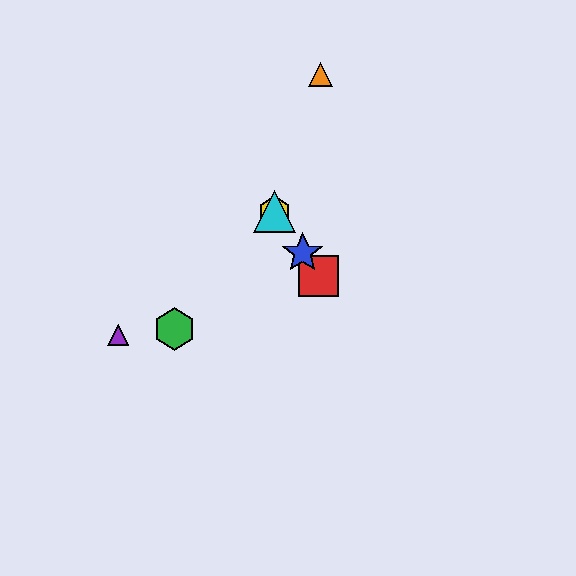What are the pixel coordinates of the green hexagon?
The green hexagon is at (175, 329).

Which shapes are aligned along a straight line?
The red square, the blue star, the yellow hexagon, the cyan triangle are aligned along a straight line.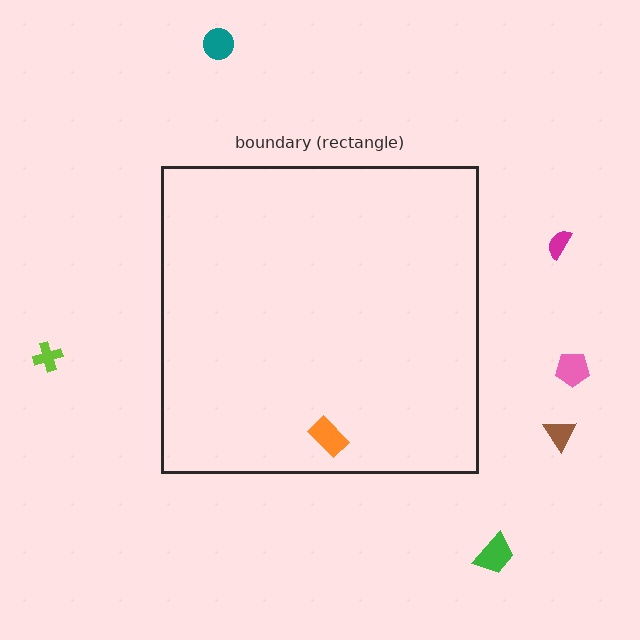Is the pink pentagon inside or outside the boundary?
Outside.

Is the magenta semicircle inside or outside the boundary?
Outside.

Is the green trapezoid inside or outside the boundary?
Outside.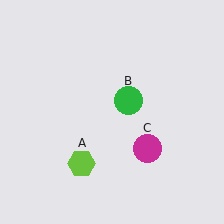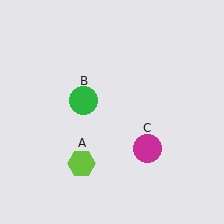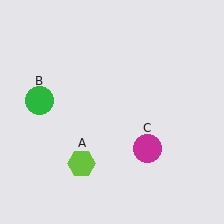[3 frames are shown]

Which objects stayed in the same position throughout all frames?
Lime hexagon (object A) and magenta circle (object C) remained stationary.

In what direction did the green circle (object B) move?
The green circle (object B) moved left.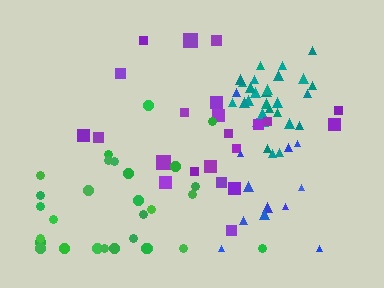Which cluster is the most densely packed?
Teal.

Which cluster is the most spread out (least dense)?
Purple.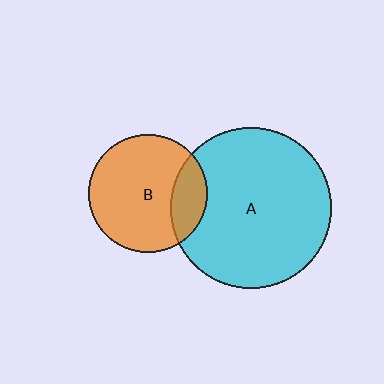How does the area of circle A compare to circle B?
Approximately 1.8 times.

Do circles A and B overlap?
Yes.